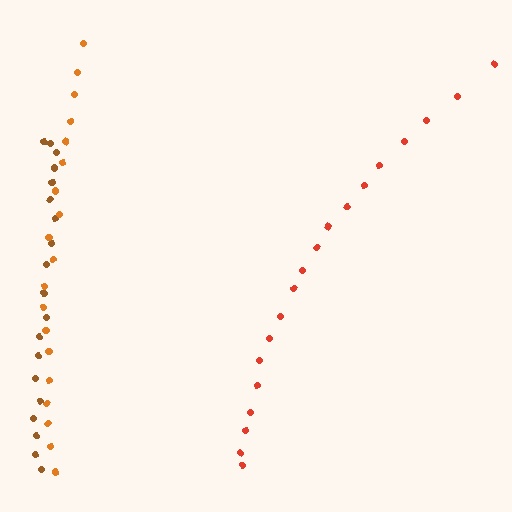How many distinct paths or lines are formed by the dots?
There are 3 distinct paths.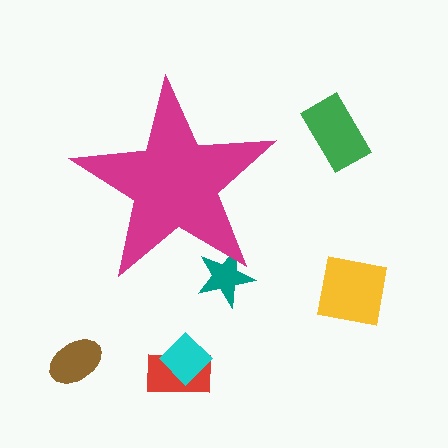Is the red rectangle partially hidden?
No, the red rectangle is fully visible.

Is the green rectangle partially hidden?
No, the green rectangle is fully visible.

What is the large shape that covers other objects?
A magenta star.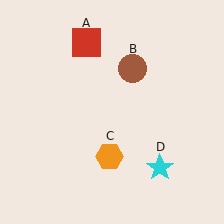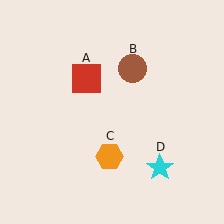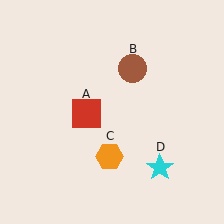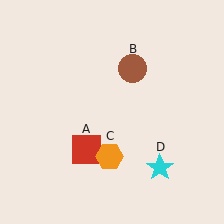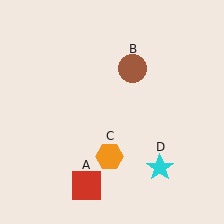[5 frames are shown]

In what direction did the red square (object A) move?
The red square (object A) moved down.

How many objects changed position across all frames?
1 object changed position: red square (object A).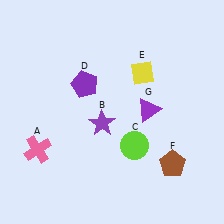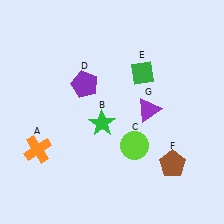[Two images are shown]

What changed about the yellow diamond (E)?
In Image 1, E is yellow. In Image 2, it changed to green.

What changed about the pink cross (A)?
In Image 1, A is pink. In Image 2, it changed to orange.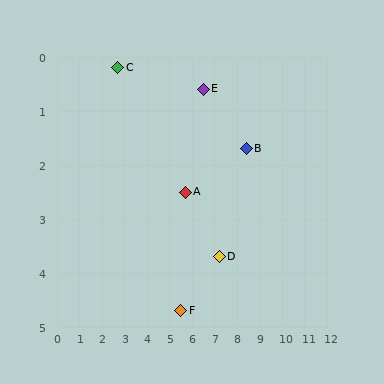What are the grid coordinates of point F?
Point F is at approximately (5.5, 4.7).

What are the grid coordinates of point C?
Point C is at approximately (2.7, 0.2).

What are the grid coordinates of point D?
Point D is at approximately (7.2, 3.7).